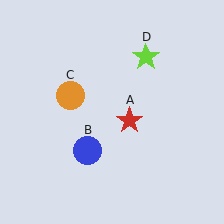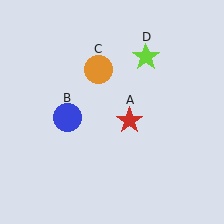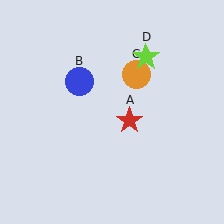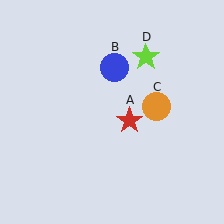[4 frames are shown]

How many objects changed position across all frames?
2 objects changed position: blue circle (object B), orange circle (object C).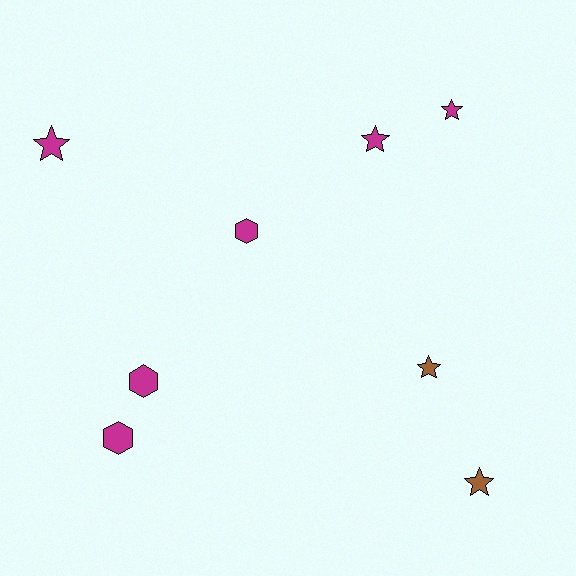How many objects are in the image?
There are 8 objects.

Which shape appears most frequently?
Star, with 5 objects.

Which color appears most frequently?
Magenta, with 6 objects.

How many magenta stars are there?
There are 3 magenta stars.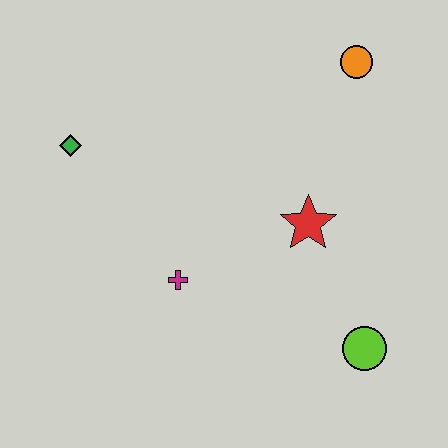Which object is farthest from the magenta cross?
The orange circle is farthest from the magenta cross.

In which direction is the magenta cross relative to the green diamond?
The magenta cross is below the green diamond.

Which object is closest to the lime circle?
The red star is closest to the lime circle.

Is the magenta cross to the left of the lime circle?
Yes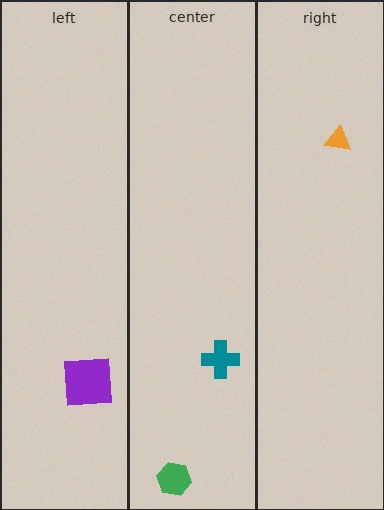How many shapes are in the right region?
1.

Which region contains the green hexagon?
The center region.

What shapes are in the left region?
The purple square.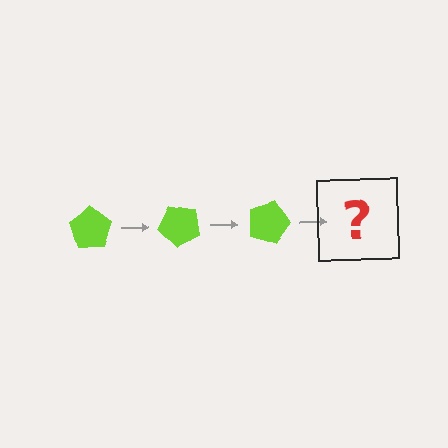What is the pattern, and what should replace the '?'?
The pattern is that the pentagon rotates 45 degrees each step. The '?' should be a lime pentagon rotated 135 degrees.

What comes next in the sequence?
The next element should be a lime pentagon rotated 135 degrees.